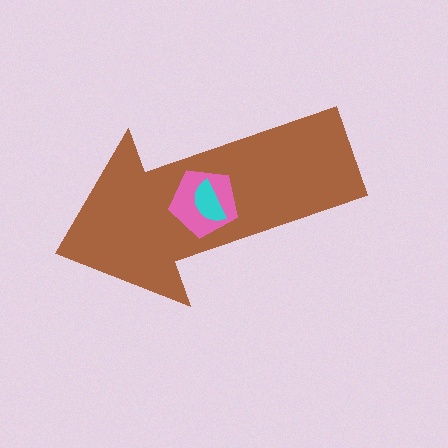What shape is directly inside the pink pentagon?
The cyan semicircle.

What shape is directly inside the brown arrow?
The pink pentagon.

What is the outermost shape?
The brown arrow.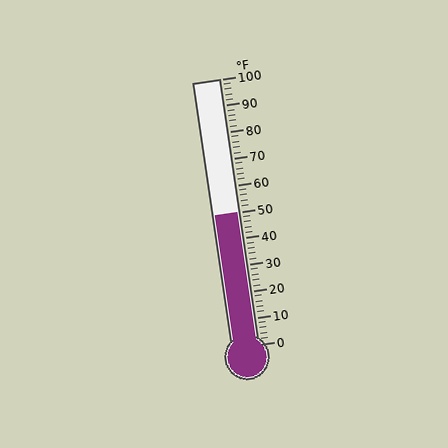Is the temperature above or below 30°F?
The temperature is above 30°F.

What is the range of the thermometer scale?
The thermometer scale ranges from 0°F to 100°F.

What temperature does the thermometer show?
The thermometer shows approximately 50°F.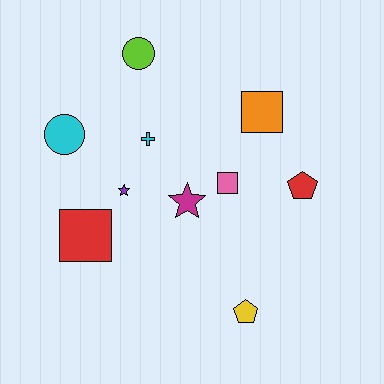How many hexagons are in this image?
There are no hexagons.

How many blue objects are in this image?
There are no blue objects.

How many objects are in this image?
There are 10 objects.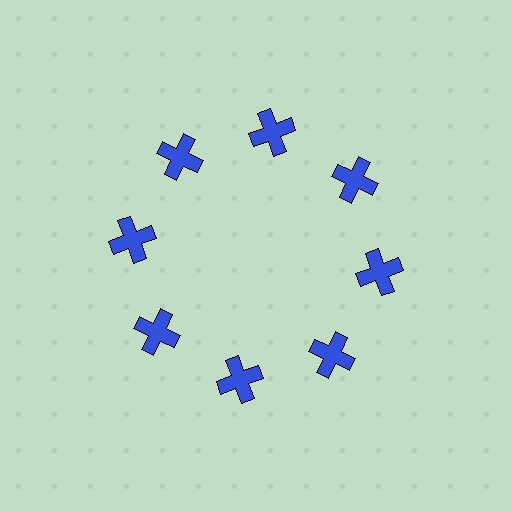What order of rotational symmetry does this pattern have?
This pattern has 8-fold rotational symmetry.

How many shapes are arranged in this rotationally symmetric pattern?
There are 8 shapes, arranged in 8 groups of 1.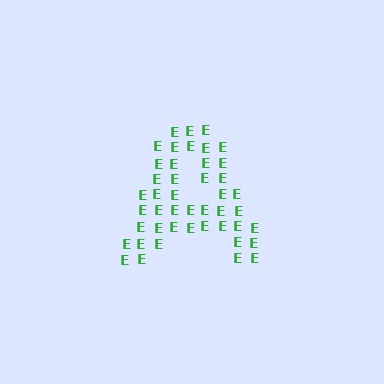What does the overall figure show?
The overall figure shows the letter A.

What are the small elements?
The small elements are letter E's.